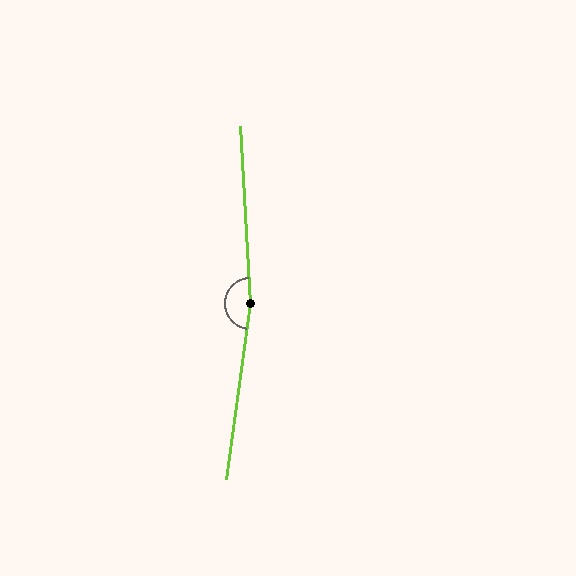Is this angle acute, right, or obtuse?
It is obtuse.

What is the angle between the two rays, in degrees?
Approximately 169 degrees.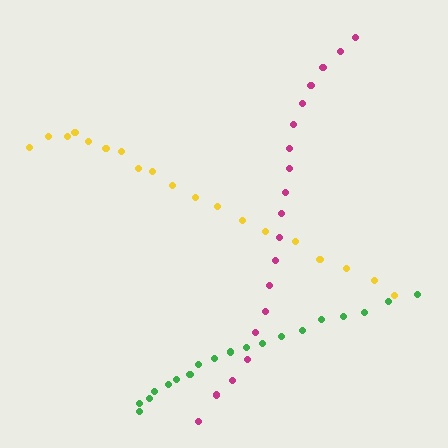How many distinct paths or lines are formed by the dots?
There are 3 distinct paths.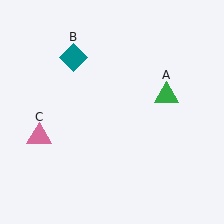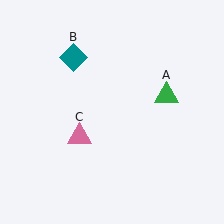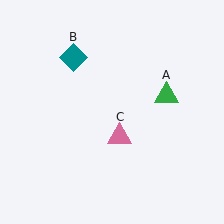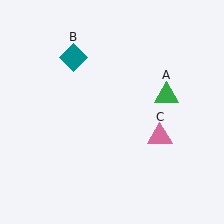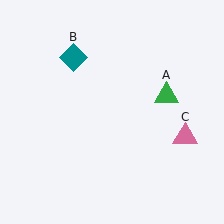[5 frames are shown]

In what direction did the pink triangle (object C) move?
The pink triangle (object C) moved right.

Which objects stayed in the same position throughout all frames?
Green triangle (object A) and teal diamond (object B) remained stationary.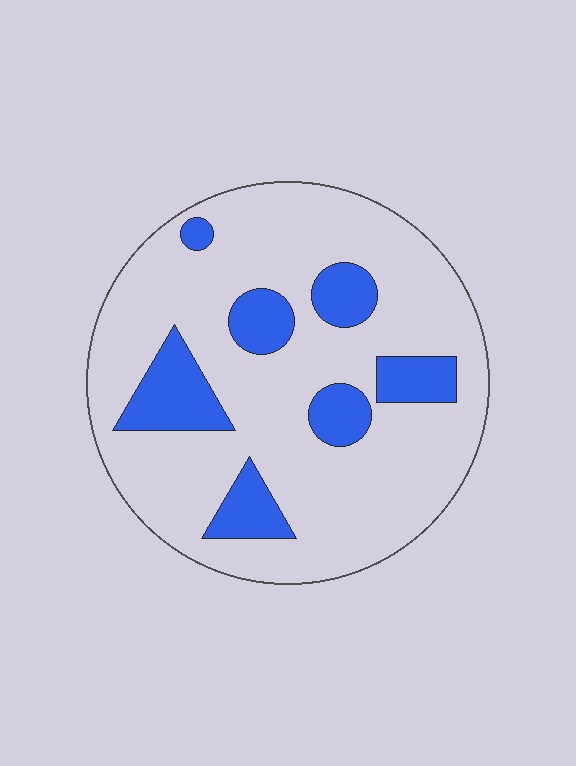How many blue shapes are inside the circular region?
7.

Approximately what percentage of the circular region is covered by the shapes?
Approximately 20%.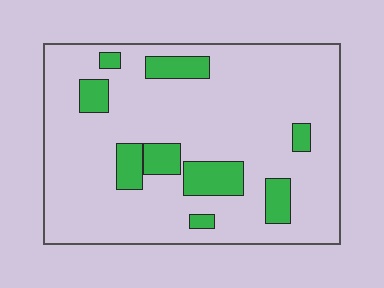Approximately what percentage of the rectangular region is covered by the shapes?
Approximately 15%.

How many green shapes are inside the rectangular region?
9.